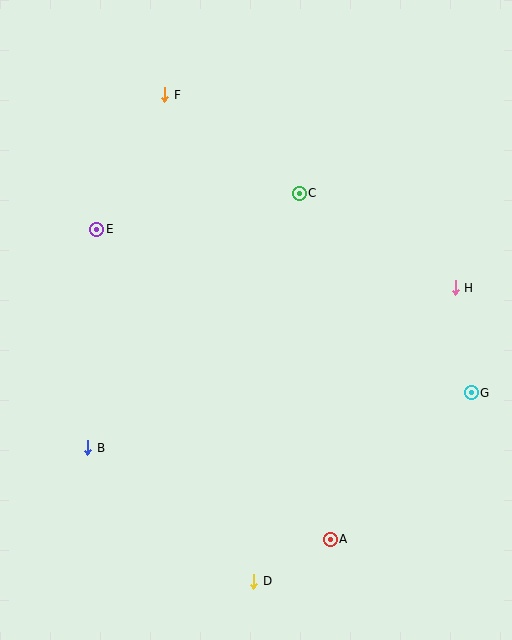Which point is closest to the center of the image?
Point C at (299, 193) is closest to the center.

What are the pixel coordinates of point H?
Point H is at (455, 288).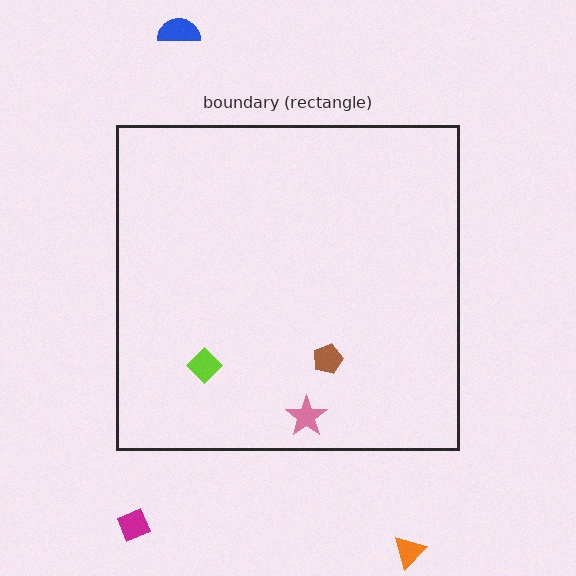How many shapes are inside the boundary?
3 inside, 3 outside.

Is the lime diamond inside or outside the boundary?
Inside.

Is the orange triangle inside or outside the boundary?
Outside.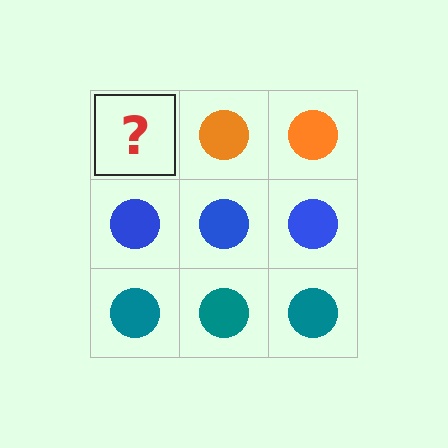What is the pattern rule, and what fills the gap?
The rule is that each row has a consistent color. The gap should be filled with an orange circle.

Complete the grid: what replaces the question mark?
The question mark should be replaced with an orange circle.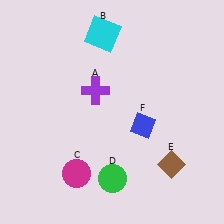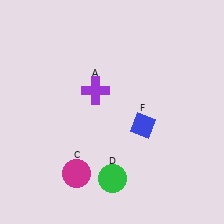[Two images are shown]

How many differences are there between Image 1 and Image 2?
There are 2 differences between the two images.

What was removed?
The cyan square (B), the brown diamond (E) were removed in Image 2.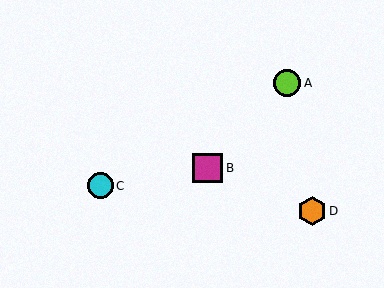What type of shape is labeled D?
Shape D is an orange hexagon.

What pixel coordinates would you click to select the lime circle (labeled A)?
Click at (287, 83) to select the lime circle A.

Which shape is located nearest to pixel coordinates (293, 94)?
The lime circle (labeled A) at (287, 83) is nearest to that location.